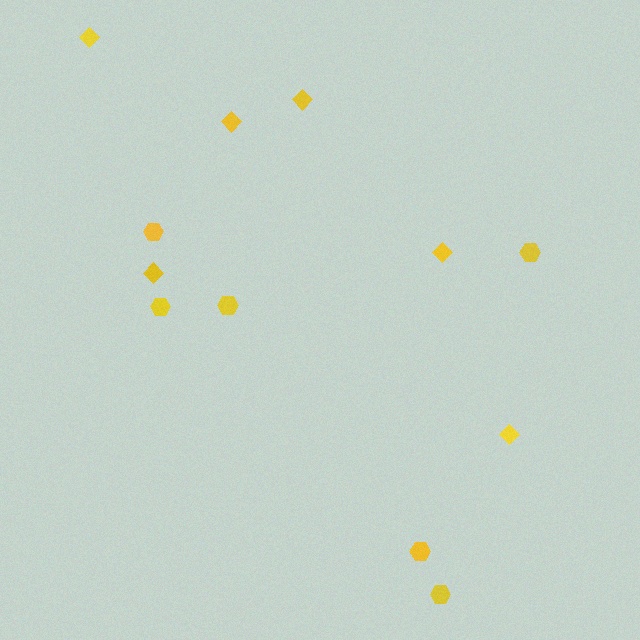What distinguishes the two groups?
There are 2 groups: one group of diamonds (6) and one group of hexagons (6).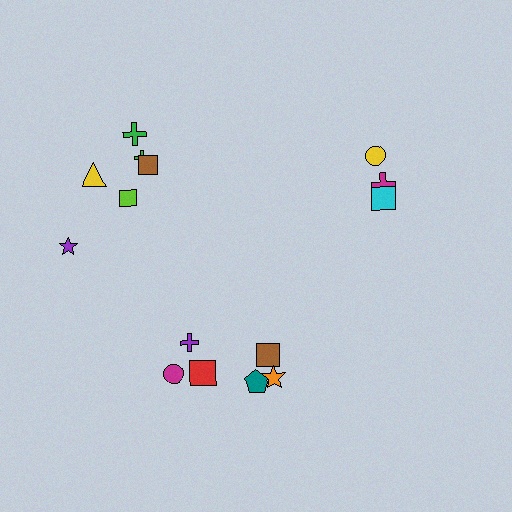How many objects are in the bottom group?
There are 6 objects.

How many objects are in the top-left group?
There are 6 objects.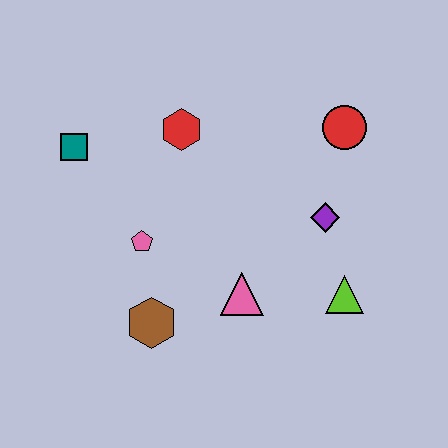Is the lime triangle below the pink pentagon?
Yes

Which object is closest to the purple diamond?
The lime triangle is closest to the purple diamond.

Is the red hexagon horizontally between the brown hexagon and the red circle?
Yes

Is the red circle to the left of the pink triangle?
No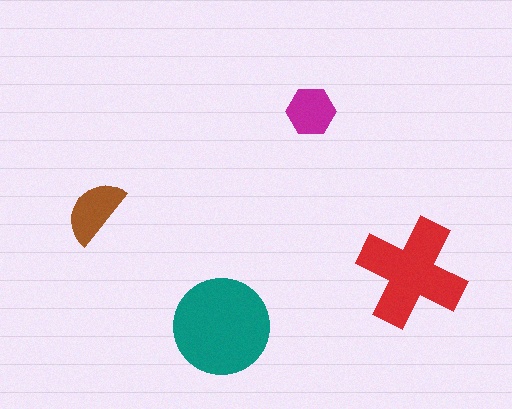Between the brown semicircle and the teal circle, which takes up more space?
The teal circle.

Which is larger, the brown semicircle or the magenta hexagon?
The brown semicircle.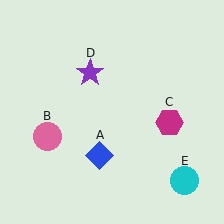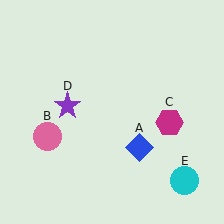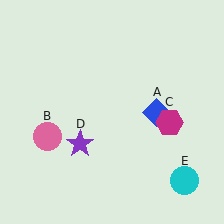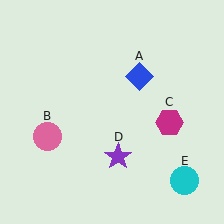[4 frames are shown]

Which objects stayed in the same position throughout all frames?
Pink circle (object B) and magenta hexagon (object C) and cyan circle (object E) remained stationary.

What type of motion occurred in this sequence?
The blue diamond (object A), purple star (object D) rotated counterclockwise around the center of the scene.